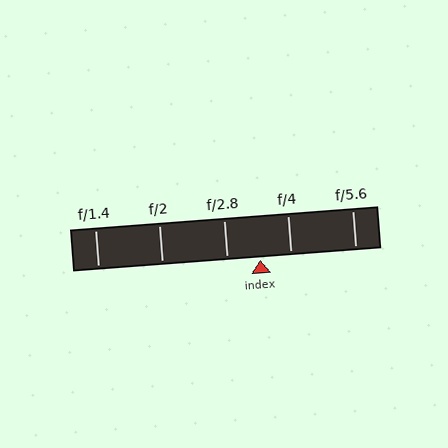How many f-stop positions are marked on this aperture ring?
There are 5 f-stop positions marked.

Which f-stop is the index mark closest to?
The index mark is closest to f/4.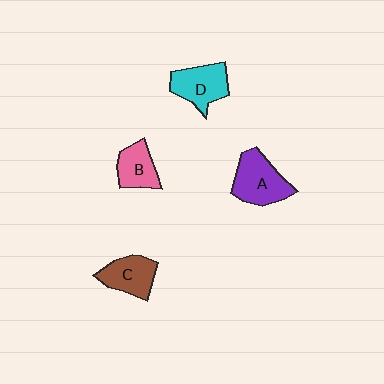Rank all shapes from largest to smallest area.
From largest to smallest: A (purple), D (cyan), C (brown), B (pink).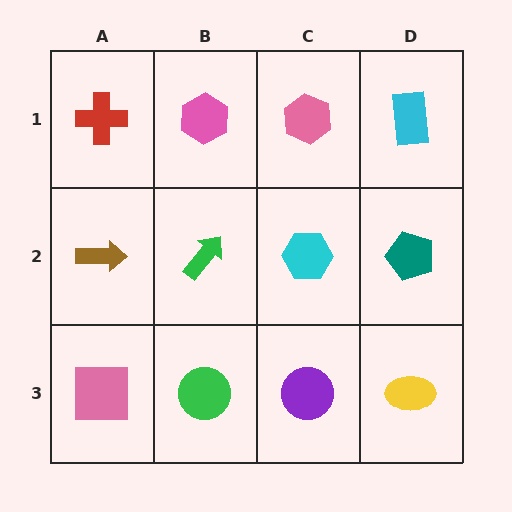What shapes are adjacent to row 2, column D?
A cyan rectangle (row 1, column D), a yellow ellipse (row 3, column D), a cyan hexagon (row 2, column C).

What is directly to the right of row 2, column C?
A teal pentagon.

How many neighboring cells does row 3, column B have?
3.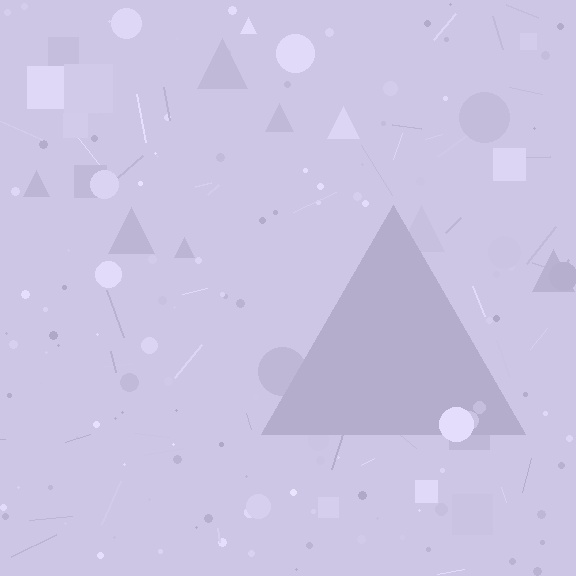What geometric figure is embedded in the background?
A triangle is embedded in the background.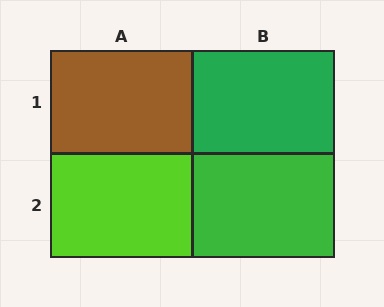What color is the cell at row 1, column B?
Green.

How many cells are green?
2 cells are green.